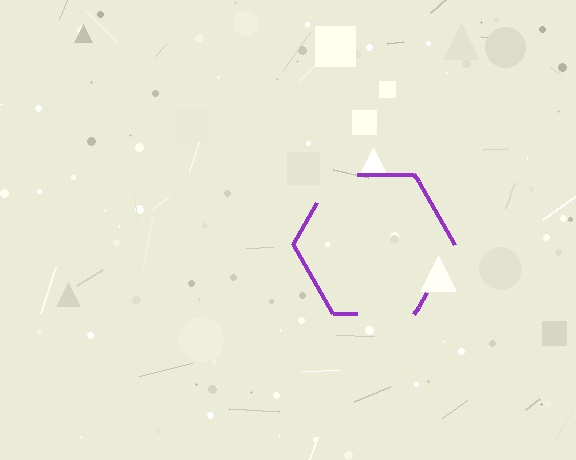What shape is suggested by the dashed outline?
The dashed outline suggests a hexagon.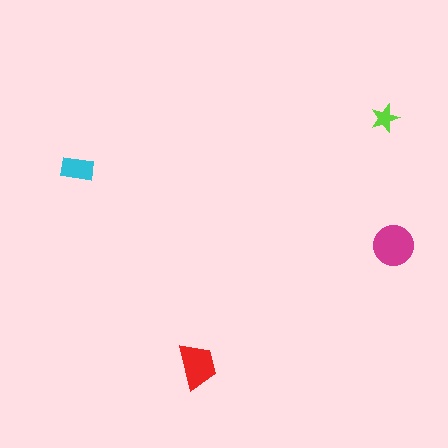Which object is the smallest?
The lime star.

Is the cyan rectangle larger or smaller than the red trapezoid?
Smaller.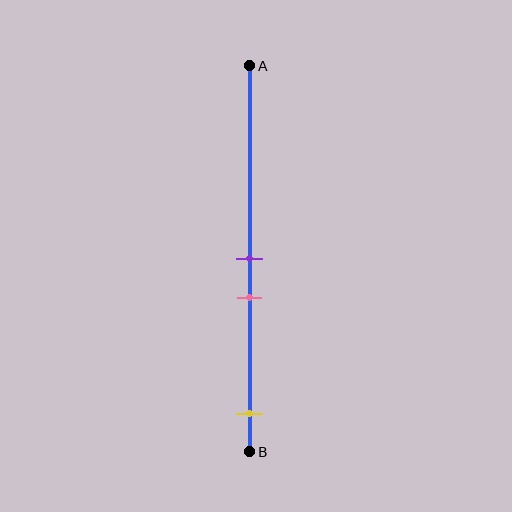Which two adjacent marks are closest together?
The purple and pink marks are the closest adjacent pair.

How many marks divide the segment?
There are 3 marks dividing the segment.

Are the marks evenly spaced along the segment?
No, the marks are not evenly spaced.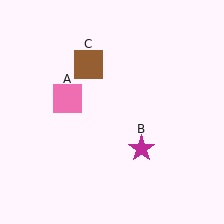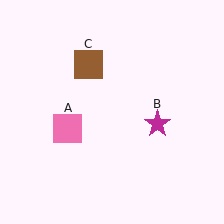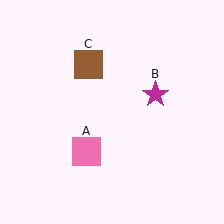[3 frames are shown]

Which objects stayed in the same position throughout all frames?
Brown square (object C) remained stationary.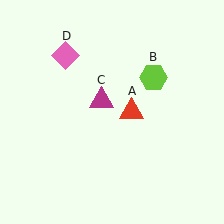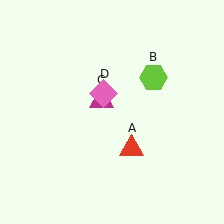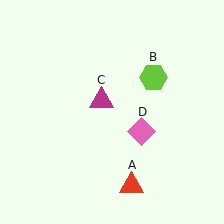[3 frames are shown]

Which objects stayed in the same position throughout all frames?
Lime hexagon (object B) and magenta triangle (object C) remained stationary.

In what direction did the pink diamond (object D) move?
The pink diamond (object D) moved down and to the right.